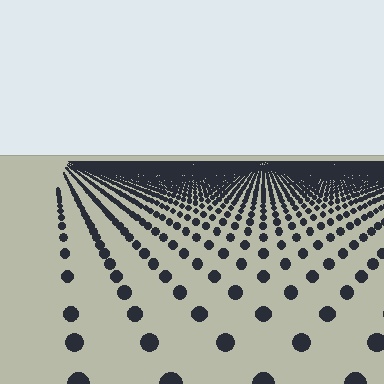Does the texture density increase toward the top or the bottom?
Density increases toward the top.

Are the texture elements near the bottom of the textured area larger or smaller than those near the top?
Larger. Near the bottom, elements are closer to the viewer and appear at a bigger on-screen size.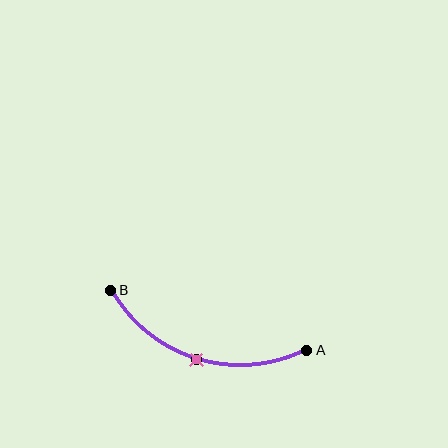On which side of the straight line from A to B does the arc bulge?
The arc bulges below the straight line connecting A and B.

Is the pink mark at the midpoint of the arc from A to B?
Yes. The pink mark lies on the arc at equal arc-length from both A and B — it is the arc midpoint.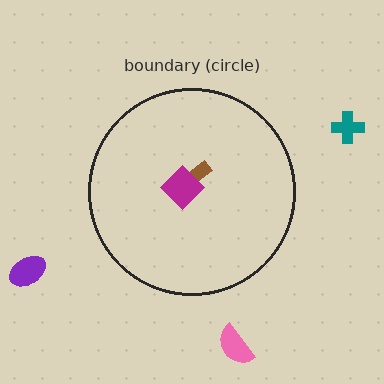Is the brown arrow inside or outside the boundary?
Inside.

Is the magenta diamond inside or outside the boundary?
Inside.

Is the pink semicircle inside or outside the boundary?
Outside.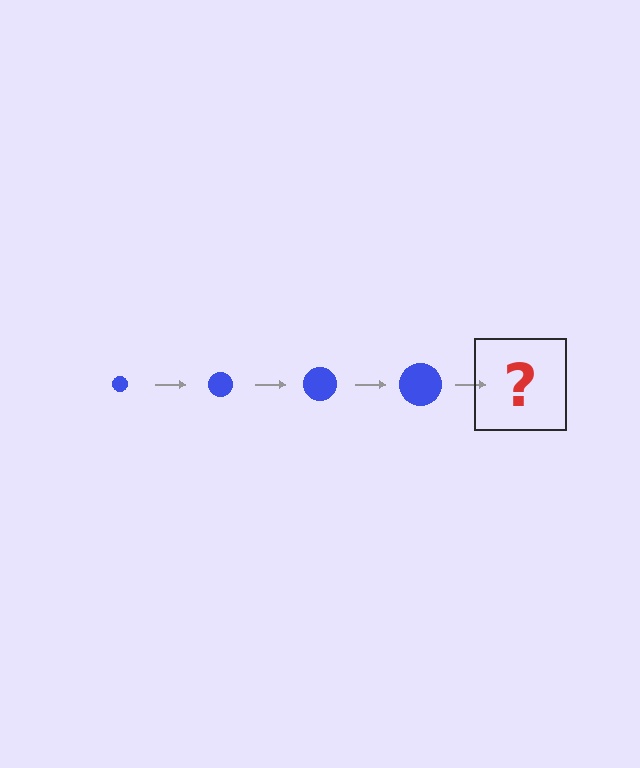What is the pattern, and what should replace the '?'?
The pattern is that the circle gets progressively larger each step. The '?' should be a blue circle, larger than the previous one.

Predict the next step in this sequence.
The next step is a blue circle, larger than the previous one.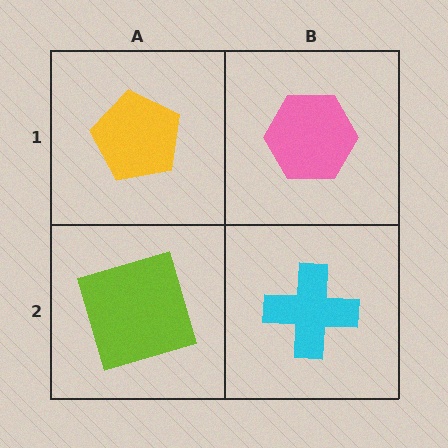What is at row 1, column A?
A yellow pentagon.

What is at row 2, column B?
A cyan cross.